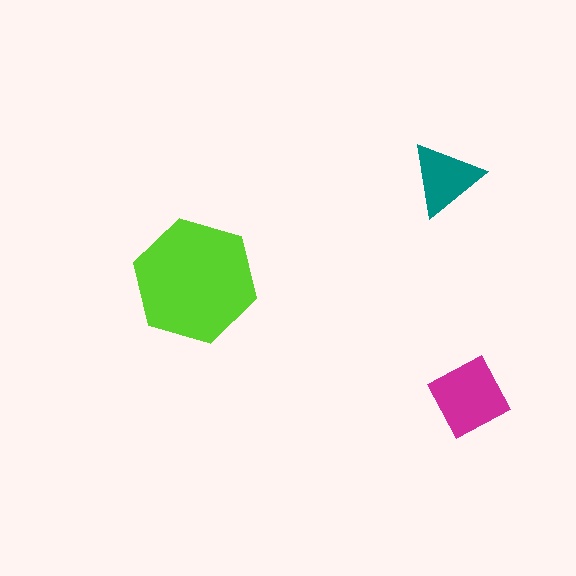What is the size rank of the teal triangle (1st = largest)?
3rd.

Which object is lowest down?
The magenta diamond is bottommost.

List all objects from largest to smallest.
The lime hexagon, the magenta diamond, the teal triangle.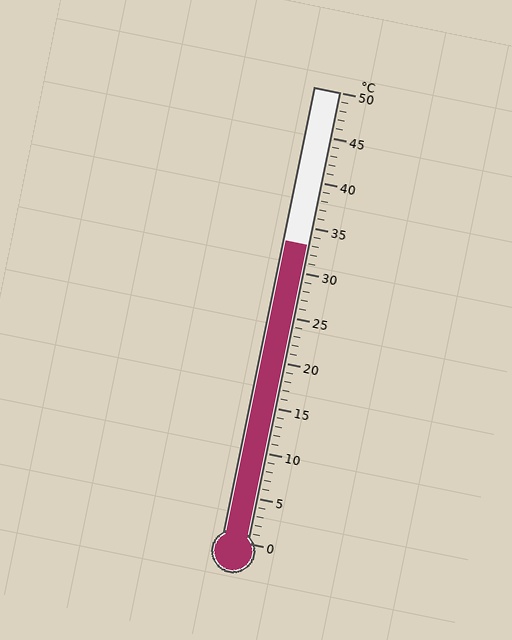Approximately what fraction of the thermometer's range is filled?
The thermometer is filled to approximately 65% of its range.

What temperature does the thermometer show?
The thermometer shows approximately 33°C.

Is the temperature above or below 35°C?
The temperature is below 35°C.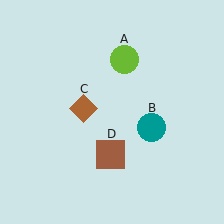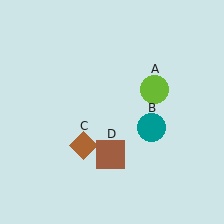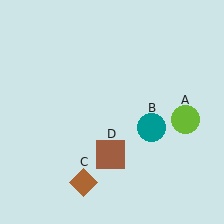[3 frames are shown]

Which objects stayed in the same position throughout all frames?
Teal circle (object B) and brown square (object D) remained stationary.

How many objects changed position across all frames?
2 objects changed position: lime circle (object A), brown diamond (object C).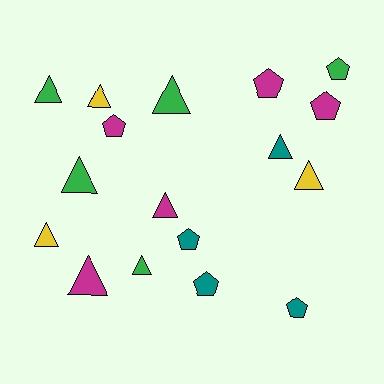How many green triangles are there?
There are 4 green triangles.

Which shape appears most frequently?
Triangle, with 10 objects.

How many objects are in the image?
There are 17 objects.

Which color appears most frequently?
Green, with 5 objects.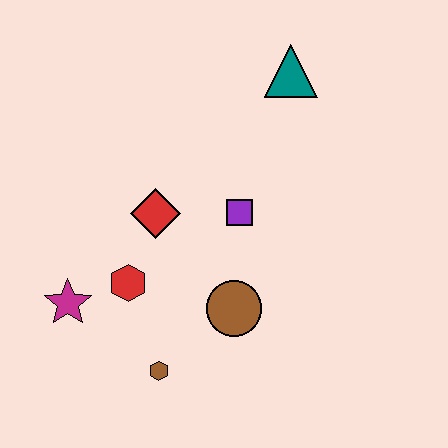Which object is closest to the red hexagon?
The magenta star is closest to the red hexagon.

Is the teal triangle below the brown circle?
No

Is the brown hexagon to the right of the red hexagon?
Yes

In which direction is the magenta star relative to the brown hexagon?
The magenta star is to the left of the brown hexagon.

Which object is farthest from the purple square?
The magenta star is farthest from the purple square.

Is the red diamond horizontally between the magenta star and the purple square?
Yes